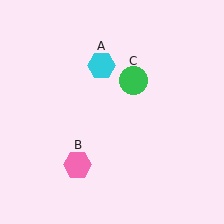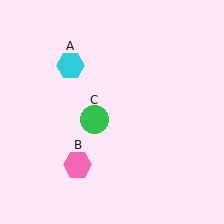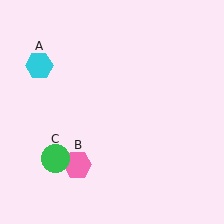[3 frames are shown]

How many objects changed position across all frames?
2 objects changed position: cyan hexagon (object A), green circle (object C).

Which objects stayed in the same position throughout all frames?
Pink hexagon (object B) remained stationary.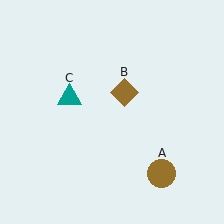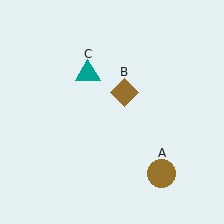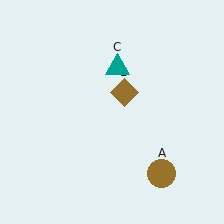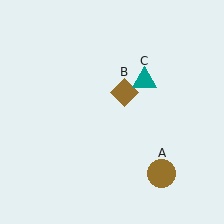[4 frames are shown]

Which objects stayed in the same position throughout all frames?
Brown circle (object A) and brown diamond (object B) remained stationary.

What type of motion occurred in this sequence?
The teal triangle (object C) rotated clockwise around the center of the scene.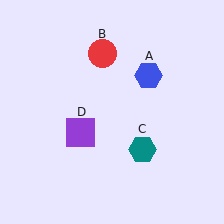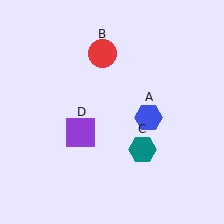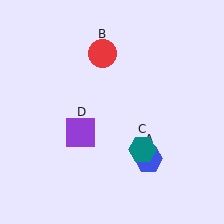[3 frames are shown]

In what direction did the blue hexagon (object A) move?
The blue hexagon (object A) moved down.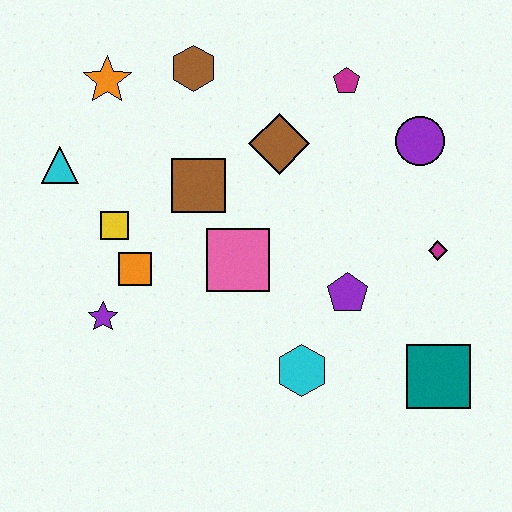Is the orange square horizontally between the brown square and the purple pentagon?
No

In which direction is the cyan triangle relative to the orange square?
The cyan triangle is above the orange square.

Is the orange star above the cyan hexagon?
Yes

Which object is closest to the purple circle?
The magenta pentagon is closest to the purple circle.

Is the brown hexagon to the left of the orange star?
No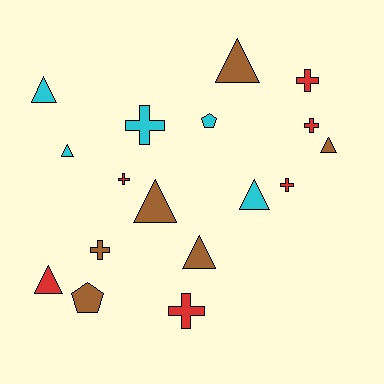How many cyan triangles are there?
There are 3 cyan triangles.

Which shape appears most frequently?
Triangle, with 8 objects.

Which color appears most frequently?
Brown, with 6 objects.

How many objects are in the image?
There are 17 objects.